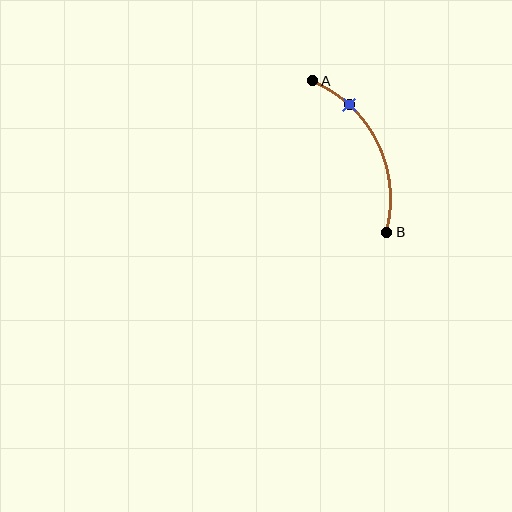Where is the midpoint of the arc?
The arc midpoint is the point on the curve farthest from the straight line joining A and B. It sits to the right of that line.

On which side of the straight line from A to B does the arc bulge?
The arc bulges to the right of the straight line connecting A and B.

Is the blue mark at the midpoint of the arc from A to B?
No. The blue mark lies on the arc but is closer to endpoint A. The arc midpoint would be at the point on the curve equidistant along the arc from both A and B.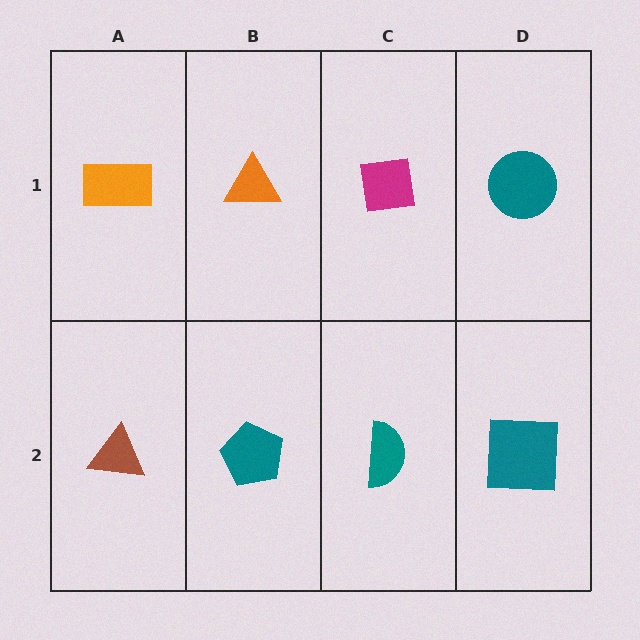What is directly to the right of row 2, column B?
A teal semicircle.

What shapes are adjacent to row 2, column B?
An orange triangle (row 1, column B), a brown triangle (row 2, column A), a teal semicircle (row 2, column C).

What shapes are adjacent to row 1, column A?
A brown triangle (row 2, column A), an orange triangle (row 1, column B).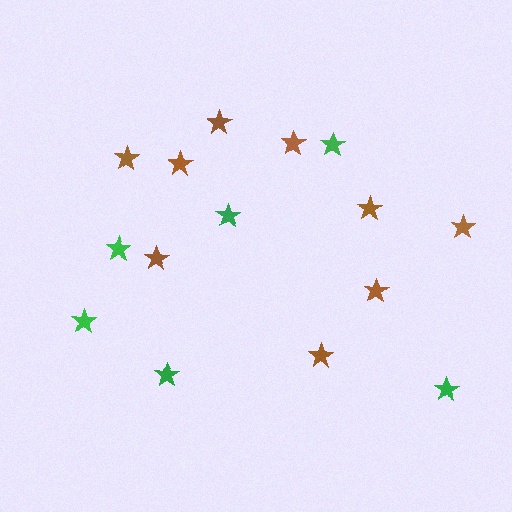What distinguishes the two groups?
There are 2 groups: one group of green stars (6) and one group of brown stars (9).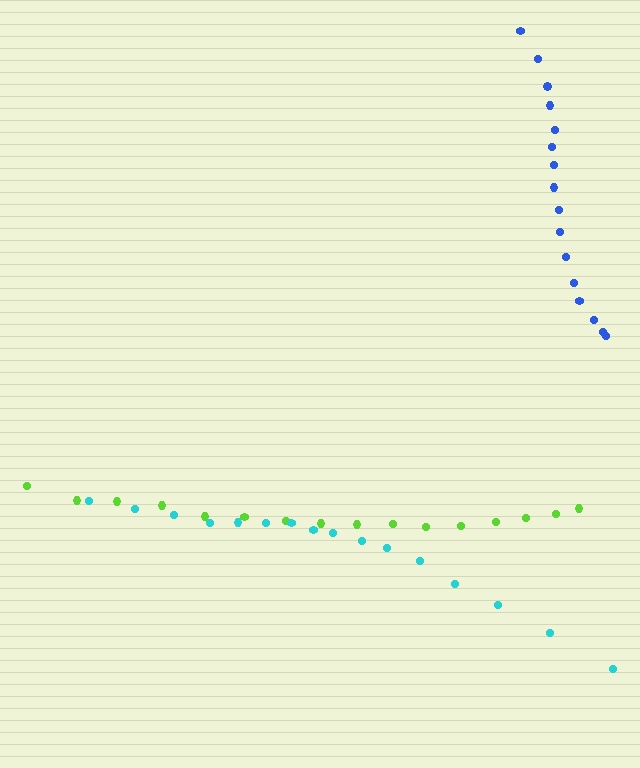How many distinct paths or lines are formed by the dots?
There are 3 distinct paths.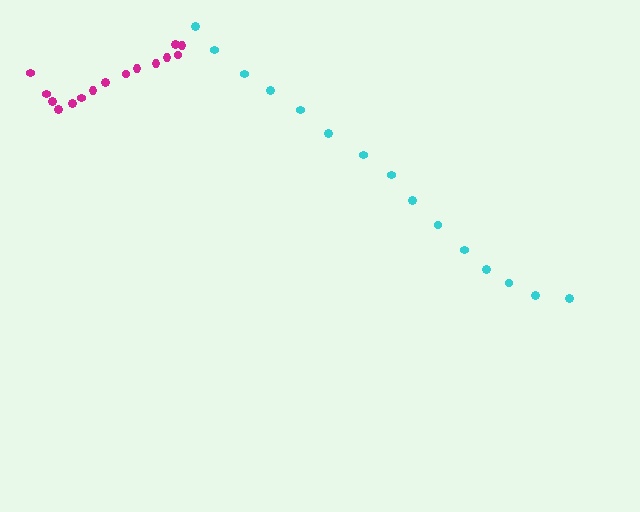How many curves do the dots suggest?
There are 2 distinct paths.